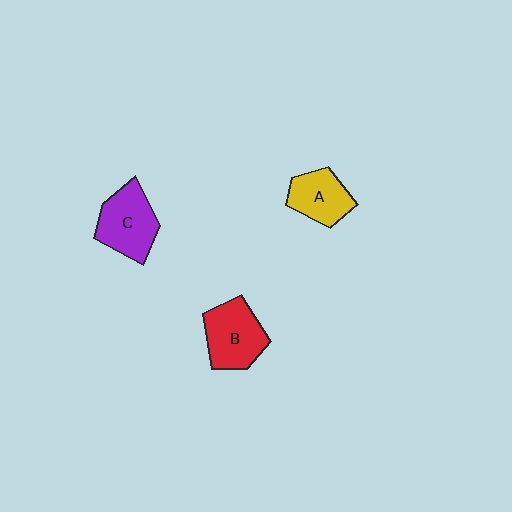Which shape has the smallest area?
Shape A (yellow).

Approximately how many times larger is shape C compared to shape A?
Approximately 1.3 times.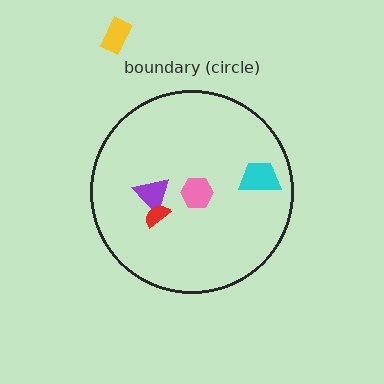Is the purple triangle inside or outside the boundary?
Inside.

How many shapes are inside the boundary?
4 inside, 1 outside.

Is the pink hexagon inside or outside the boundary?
Inside.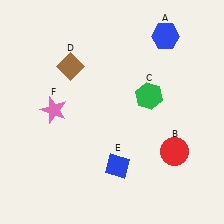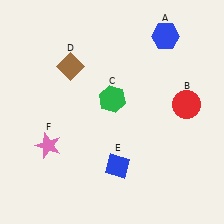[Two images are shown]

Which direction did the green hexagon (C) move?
The green hexagon (C) moved left.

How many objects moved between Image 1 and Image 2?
3 objects moved between the two images.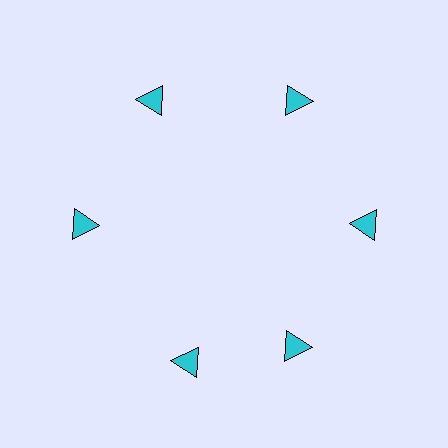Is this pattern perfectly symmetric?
No. The 6 cyan triangles are arranged in a ring, but one element near the 7 o'clock position is rotated out of alignment along the ring, breaking the 6-fold rotational symmetry.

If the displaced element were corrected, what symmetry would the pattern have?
It would have 6-fold rotational symmetry — the pattern would map onto itself every 60 degrees.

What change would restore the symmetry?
The symmetry would be restored by rotating it back into even spacing with its neighbors so that all 6 triangles sit at equal angles and equal distance from the center.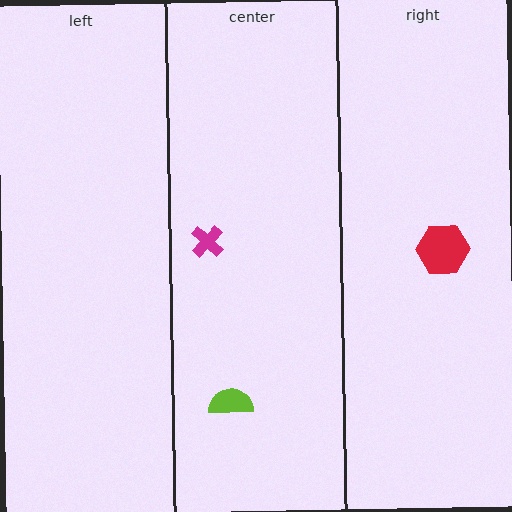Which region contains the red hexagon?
The right region.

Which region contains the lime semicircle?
The center region.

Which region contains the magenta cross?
The center region.